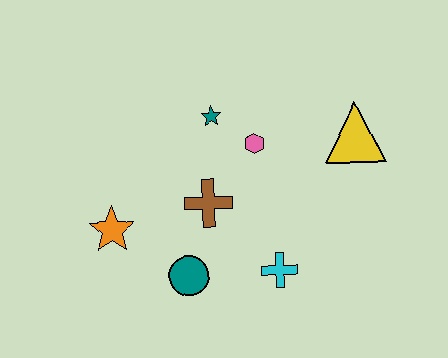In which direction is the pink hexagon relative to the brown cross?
The pink hexagon is above the brown cross.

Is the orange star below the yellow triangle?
Yes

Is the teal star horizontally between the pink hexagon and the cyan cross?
No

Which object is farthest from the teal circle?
The yellow triangle is farthest from the teal circle.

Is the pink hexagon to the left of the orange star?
No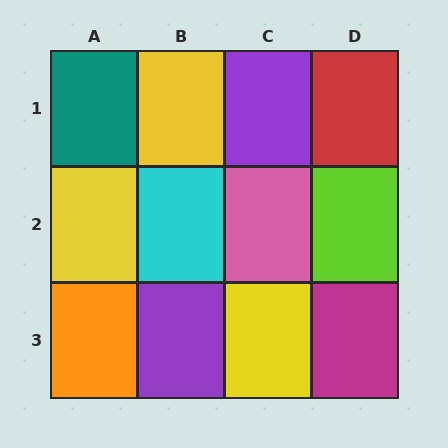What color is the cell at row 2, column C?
Pink.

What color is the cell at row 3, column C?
Yellow.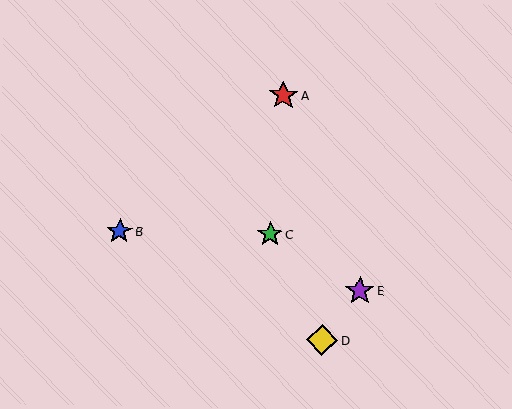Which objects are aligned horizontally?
Objects B, C are aligned horizontally.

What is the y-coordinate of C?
Object C is at y≈234.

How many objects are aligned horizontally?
2 objects (B, C) are aligned horizontally.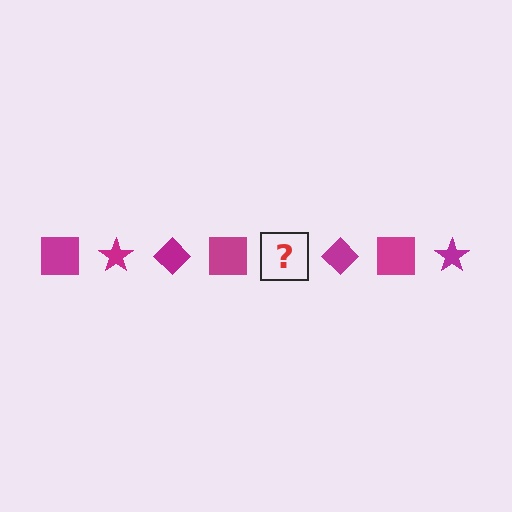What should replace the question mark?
The question mark should be replaced with a magenta star.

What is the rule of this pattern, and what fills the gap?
The rule is that the pattern cycles through square, star, diamond shapes in magenta. The gap should be filled with a magenta star.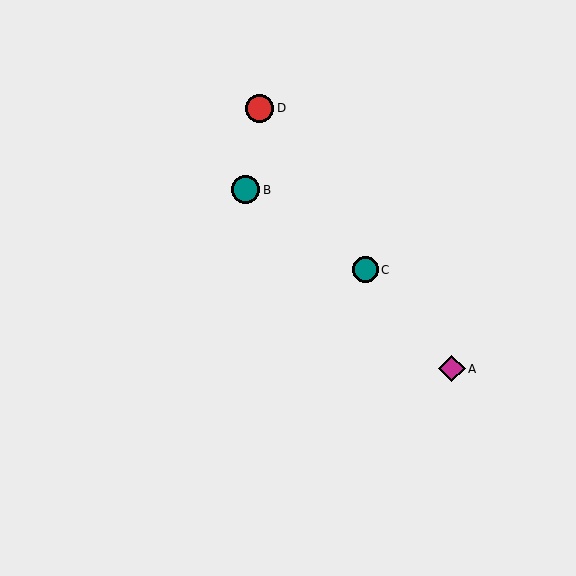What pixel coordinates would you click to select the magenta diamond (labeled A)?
Click at (452, 369) to select the magenta diamond A.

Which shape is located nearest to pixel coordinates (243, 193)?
The teal circle (labeled B) at (246, 190) is nearest to that location.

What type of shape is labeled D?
Shape D is a red circle.